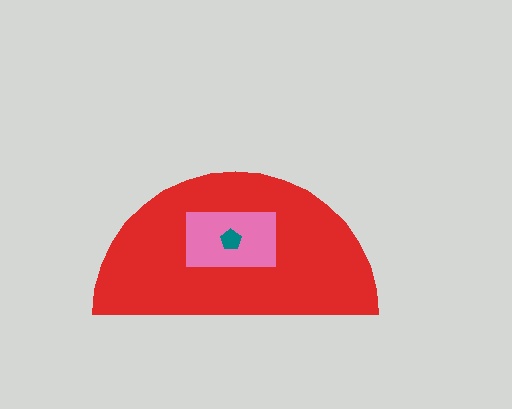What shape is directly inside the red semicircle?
The pink rectangle.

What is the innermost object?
The teal pentagon.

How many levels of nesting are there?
3.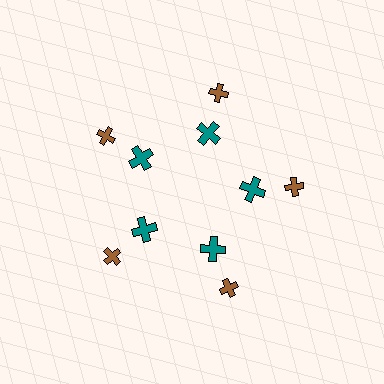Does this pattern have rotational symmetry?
Yes, this pattern has 5-fold rotational symmetry. It looks the same after rotating 72 degrees around the center.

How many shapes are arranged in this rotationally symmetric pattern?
There are 10 shapes, arranged in 5 groups of 2.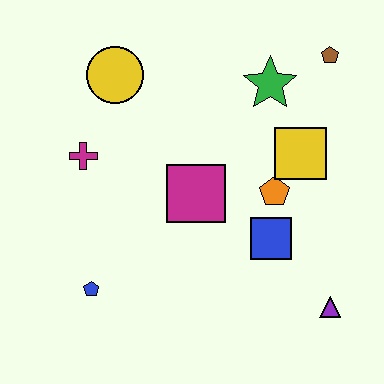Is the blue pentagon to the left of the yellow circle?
Yes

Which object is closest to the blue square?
The orange pentagon is closest to the blue square.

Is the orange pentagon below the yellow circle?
Yes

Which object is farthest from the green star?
The blue pentagon is farthest from the green star.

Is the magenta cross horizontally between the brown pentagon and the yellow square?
No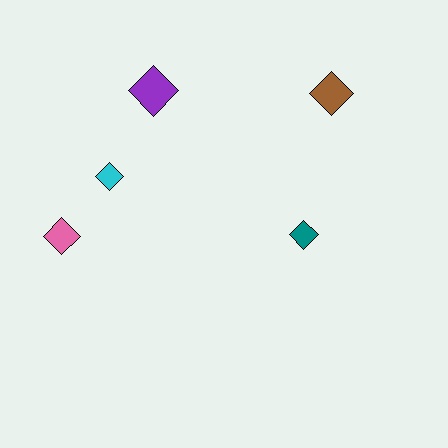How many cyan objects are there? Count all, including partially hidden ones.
There is 1 cyan object.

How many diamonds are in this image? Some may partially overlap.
There are 5 diamonds.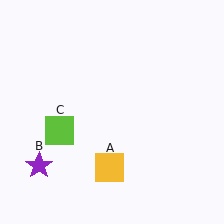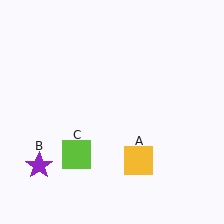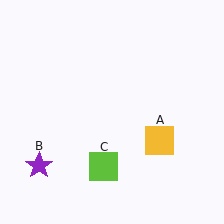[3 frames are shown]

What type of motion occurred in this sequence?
The yellow square (object A), lime square (object C) rotated counterclockwise around the center of the scene.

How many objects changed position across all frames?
2 objects changed position: yellow square (object A), lime square (object C).